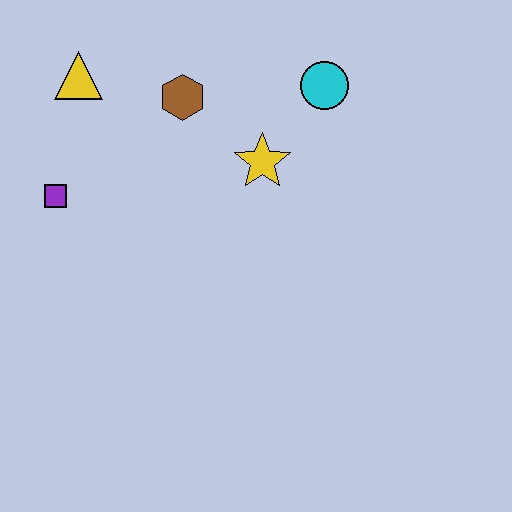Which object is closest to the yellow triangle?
The brown hexagon is closest to the yellow triangle.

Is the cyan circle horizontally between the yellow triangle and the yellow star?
No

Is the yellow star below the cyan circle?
Yes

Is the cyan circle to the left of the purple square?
No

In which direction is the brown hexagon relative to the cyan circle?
The brown hexagon is to the left of the cyan circle.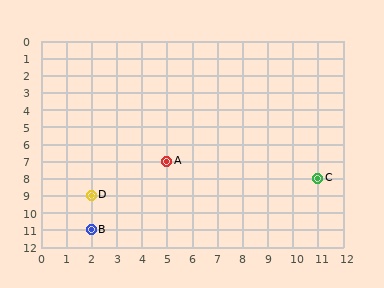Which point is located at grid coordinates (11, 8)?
Point C is at (11, 8).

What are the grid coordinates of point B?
Point B is at grid coordinates (2, 11).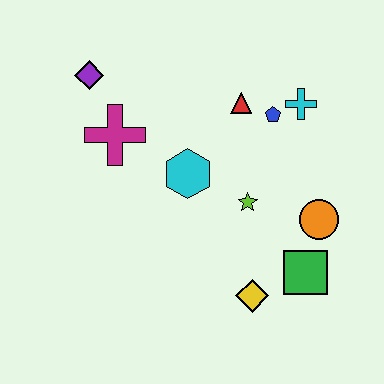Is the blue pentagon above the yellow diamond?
Yes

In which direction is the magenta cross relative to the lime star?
The magenta cross is to the left of the lime star.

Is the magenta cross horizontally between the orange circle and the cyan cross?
No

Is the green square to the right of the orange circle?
No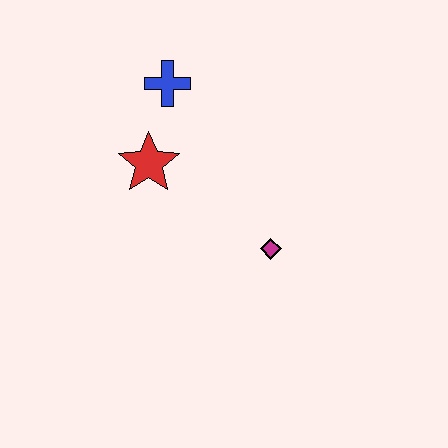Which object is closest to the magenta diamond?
The red star is closest to the magenta diamond.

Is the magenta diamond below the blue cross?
Yes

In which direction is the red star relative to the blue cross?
The red star is below the blue cross.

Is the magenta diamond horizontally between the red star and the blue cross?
No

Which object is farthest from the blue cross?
The magenta diamond is farthest from the blue cross.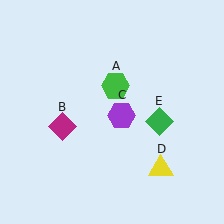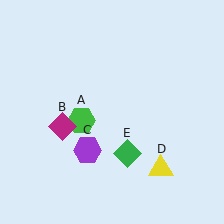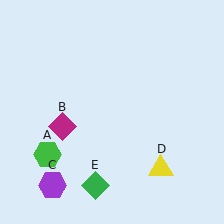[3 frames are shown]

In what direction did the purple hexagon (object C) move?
The purple hexagon (object C) moved down and to the left.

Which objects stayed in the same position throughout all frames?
Magenta diamond (object B) and yellow triangle (object D) remained stationary.